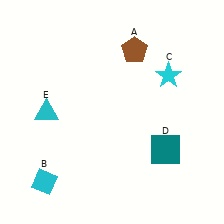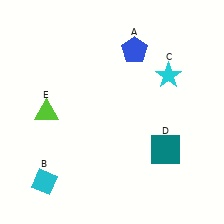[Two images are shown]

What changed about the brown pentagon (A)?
In Image 1, A is brown. In Image 2, it changed to blue.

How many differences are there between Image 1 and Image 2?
There are 2 differences between the two images.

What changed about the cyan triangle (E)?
In Image 1, E is cyan. In Image 2, it changed to lime.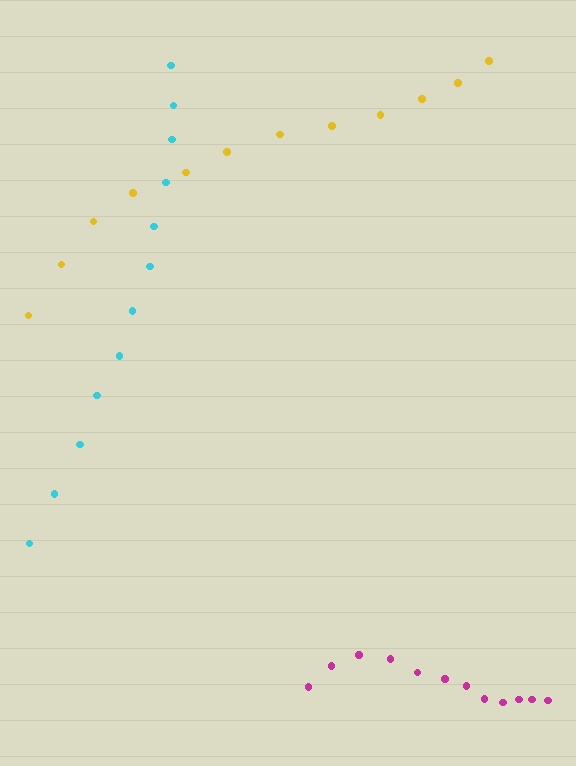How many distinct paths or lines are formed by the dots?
There are 3 distinct paths.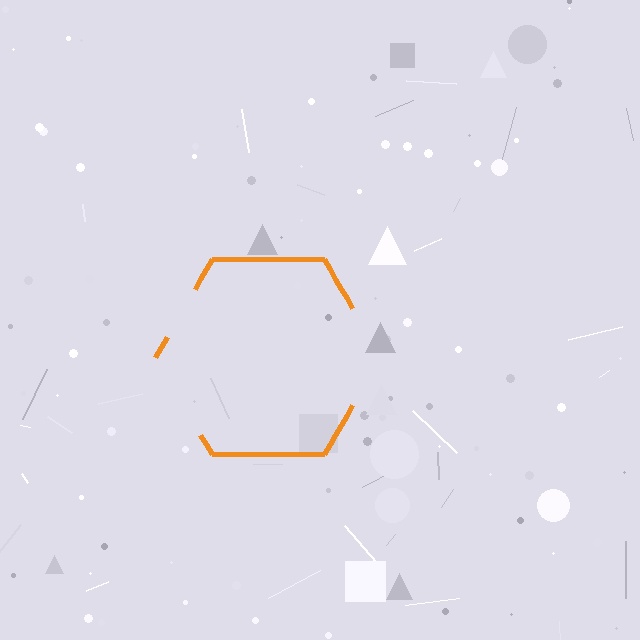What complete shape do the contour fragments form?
The contour fragments form a hexagon.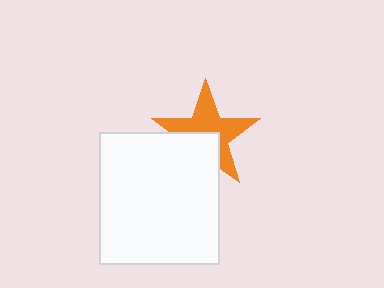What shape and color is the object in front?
The object in front is a white rectangle.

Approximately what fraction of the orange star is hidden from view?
Roughly 37% of the orange star is hidden behind the white rectangle.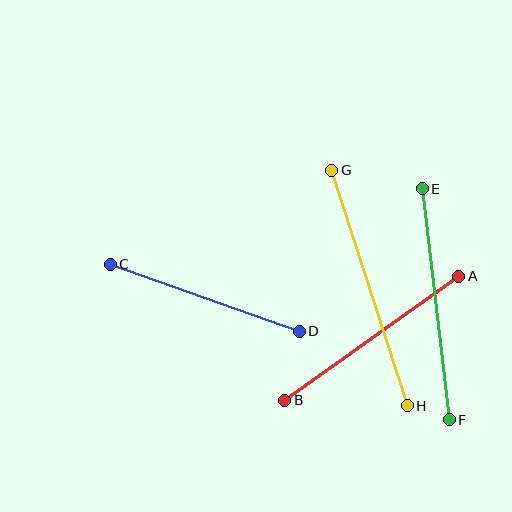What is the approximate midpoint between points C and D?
The midpoint is at approximately (205, 298) pixels.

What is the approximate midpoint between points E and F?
The midpoint is at approximately (436, 304) pixels.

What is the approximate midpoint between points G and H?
The midpoint is at approximately (369, 288) pixels.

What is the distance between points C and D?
The distance is approximately 201 pixels.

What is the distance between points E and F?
The distance is approximately 233 pixels.